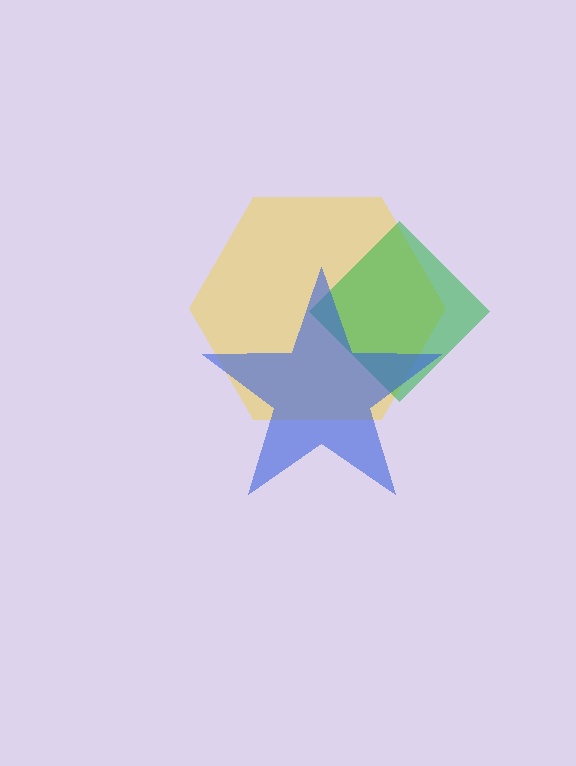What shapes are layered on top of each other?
The layered shapes are: a yellow hexagon, a green diamond, a blue star.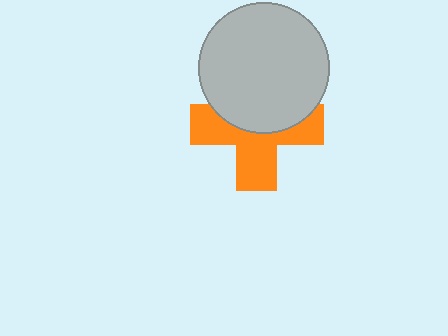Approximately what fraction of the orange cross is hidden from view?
Roughly 45% of the orange cross is hidden behind the light gray circle.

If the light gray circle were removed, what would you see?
You would see the complete orange cross.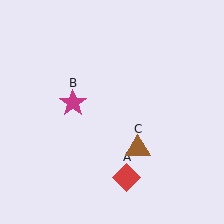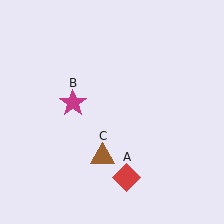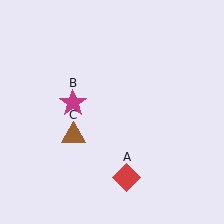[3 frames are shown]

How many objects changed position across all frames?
1 object changed position: brown triangle (object C).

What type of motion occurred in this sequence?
The brown triangle (object C) rotated clockwise around the center of the scene.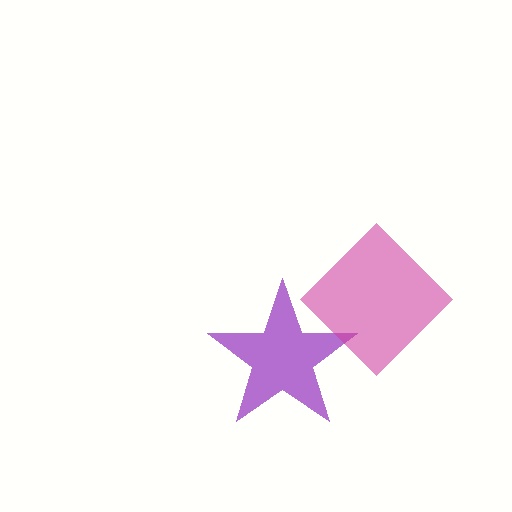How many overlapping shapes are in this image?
There are 2 overlapping shapes in the image.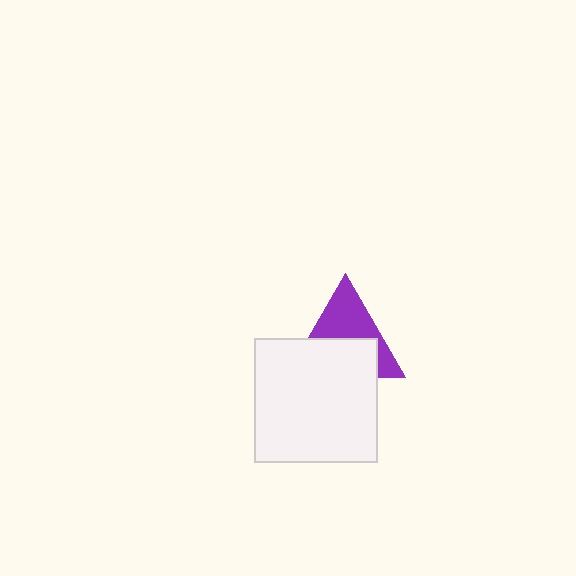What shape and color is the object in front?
The object in front is a white square.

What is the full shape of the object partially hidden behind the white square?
The partially hidden object is a purple triangle.